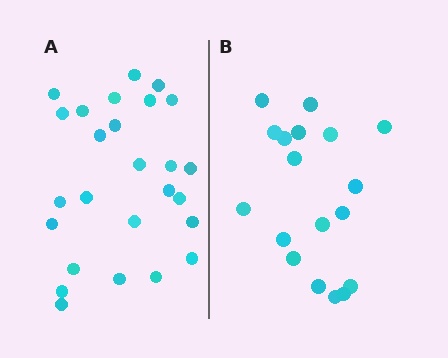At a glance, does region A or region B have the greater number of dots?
Region A (the left region) has more dots.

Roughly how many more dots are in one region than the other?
Region A has roughly 8 or so more dots than region B.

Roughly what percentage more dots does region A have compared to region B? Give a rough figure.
About 45% more.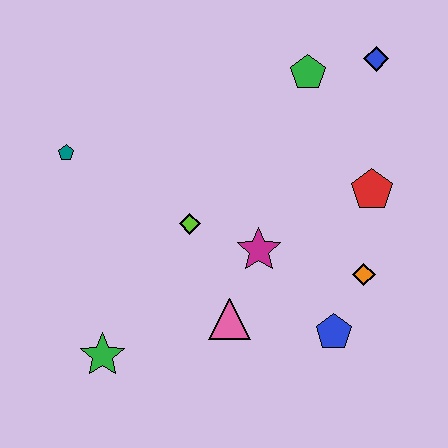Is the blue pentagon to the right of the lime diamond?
Yes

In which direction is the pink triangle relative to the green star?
The pink triangle is to the right of the green star.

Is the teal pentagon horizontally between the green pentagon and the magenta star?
No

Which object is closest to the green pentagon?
The blue diamond is closest to the green pentagon.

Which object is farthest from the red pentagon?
The green star is farthest from the red pentagon.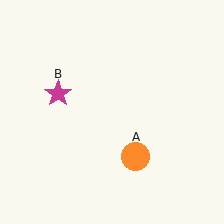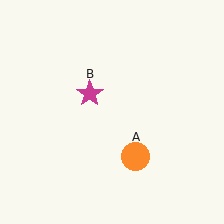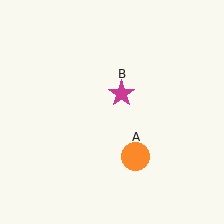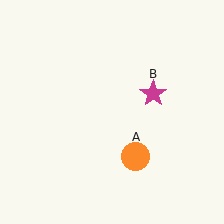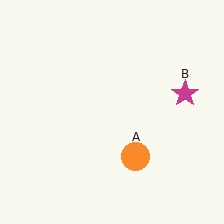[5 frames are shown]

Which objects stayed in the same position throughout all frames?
Orange circle (object A) remained stationary.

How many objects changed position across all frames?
1 object changed position: magenta star (object B).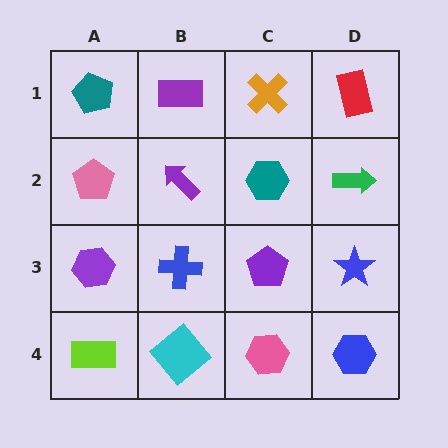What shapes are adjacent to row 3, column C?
A teal hexagon (row 2, column C), a pink hexagon (row 4, column C), a blue cross (row 3, column B), a blue star (row 3, column D).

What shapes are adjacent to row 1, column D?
A green arrow (row 2, column D), an orange cross (row 1, column C).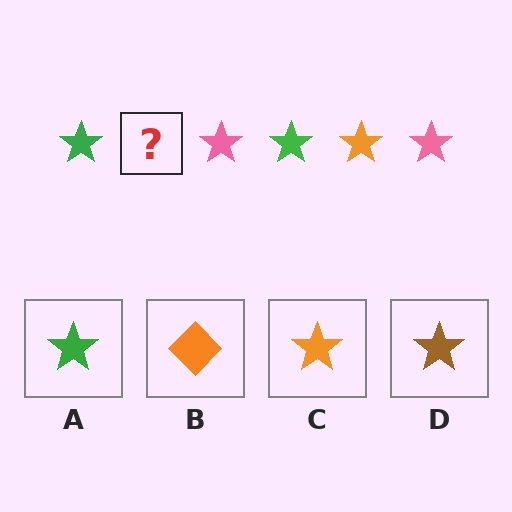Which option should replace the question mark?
Option C.